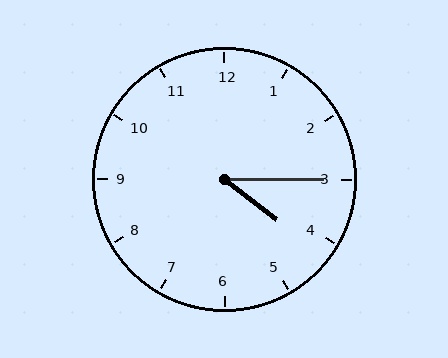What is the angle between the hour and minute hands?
Approximately 38 degrees.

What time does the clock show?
4:15.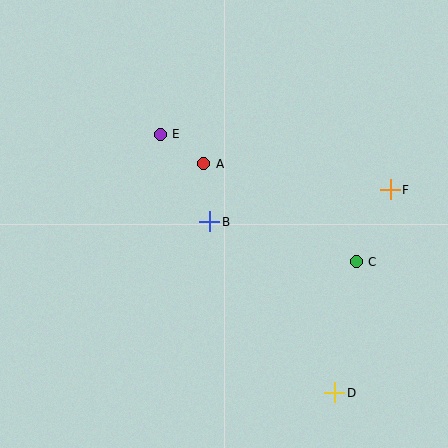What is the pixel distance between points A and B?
The distance between A and B is 58 pixels.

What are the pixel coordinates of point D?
Point D is at (335, 393).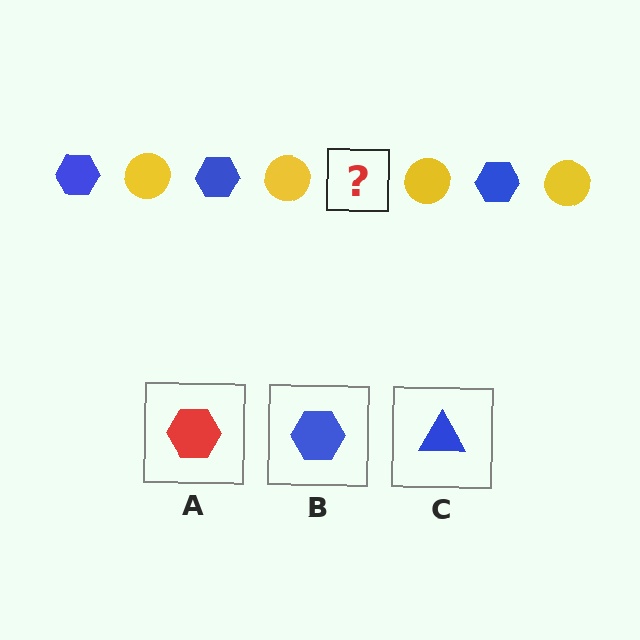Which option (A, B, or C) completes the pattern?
B.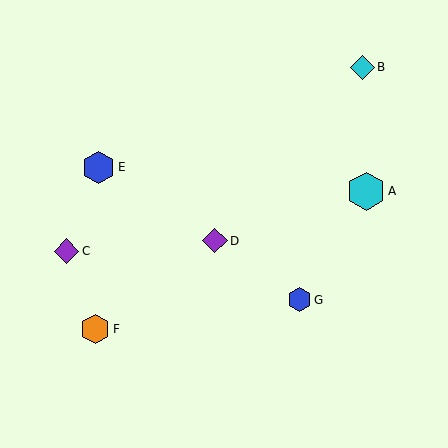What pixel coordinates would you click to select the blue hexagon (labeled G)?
Click at (299, 300) to select the blue hexagon G.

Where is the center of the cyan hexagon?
The center of the cyan hexagon is at (366, 191).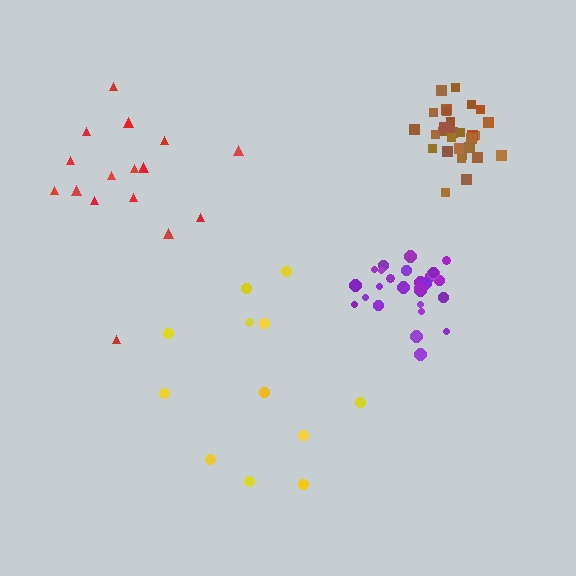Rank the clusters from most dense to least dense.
brown, purple, red, yellow.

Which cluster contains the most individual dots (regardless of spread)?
Brown (31).